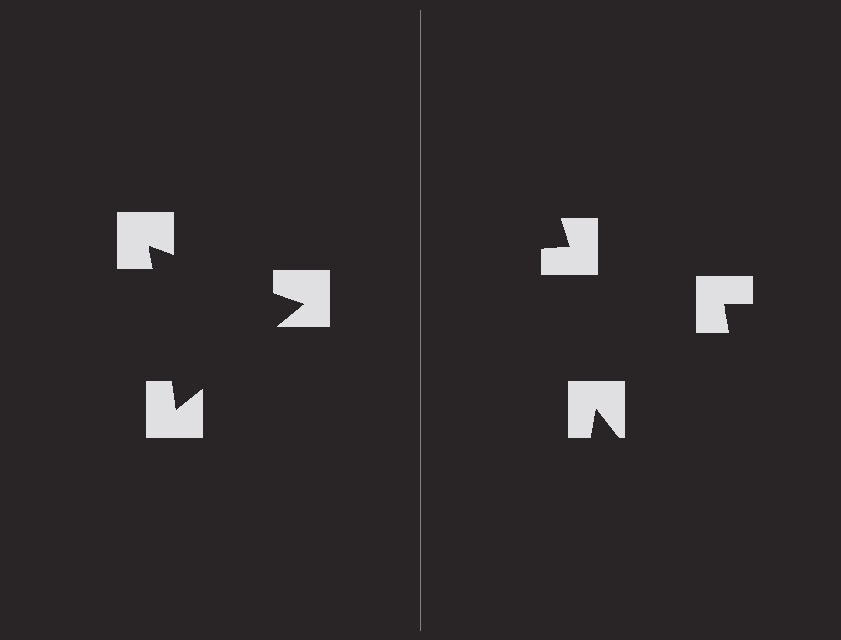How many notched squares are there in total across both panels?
6 — 3 on each side.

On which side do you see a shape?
An illusory triangle appears on the left side. On the right side the wedge cuts are rotated, so no coherent shape forms.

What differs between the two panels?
The notched squares are positioned identically on both sides; only the wedge orientations differ. On the left they align to a triangle; on the right they are misaligned.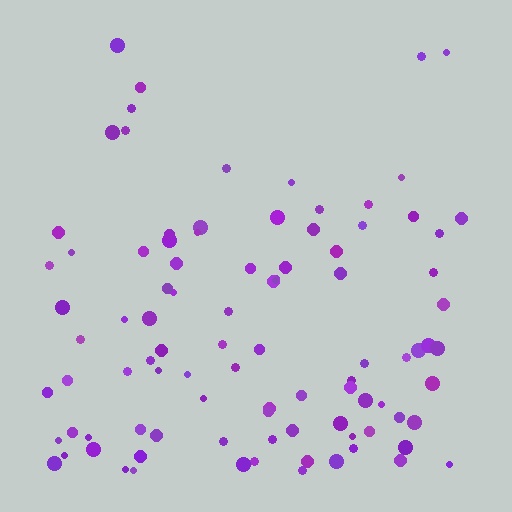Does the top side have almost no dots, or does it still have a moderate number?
Still a moderate number, just noticeably fewer than the bottom.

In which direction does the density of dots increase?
From top to bottom, with the bottom side densest.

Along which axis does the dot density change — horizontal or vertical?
Vertical.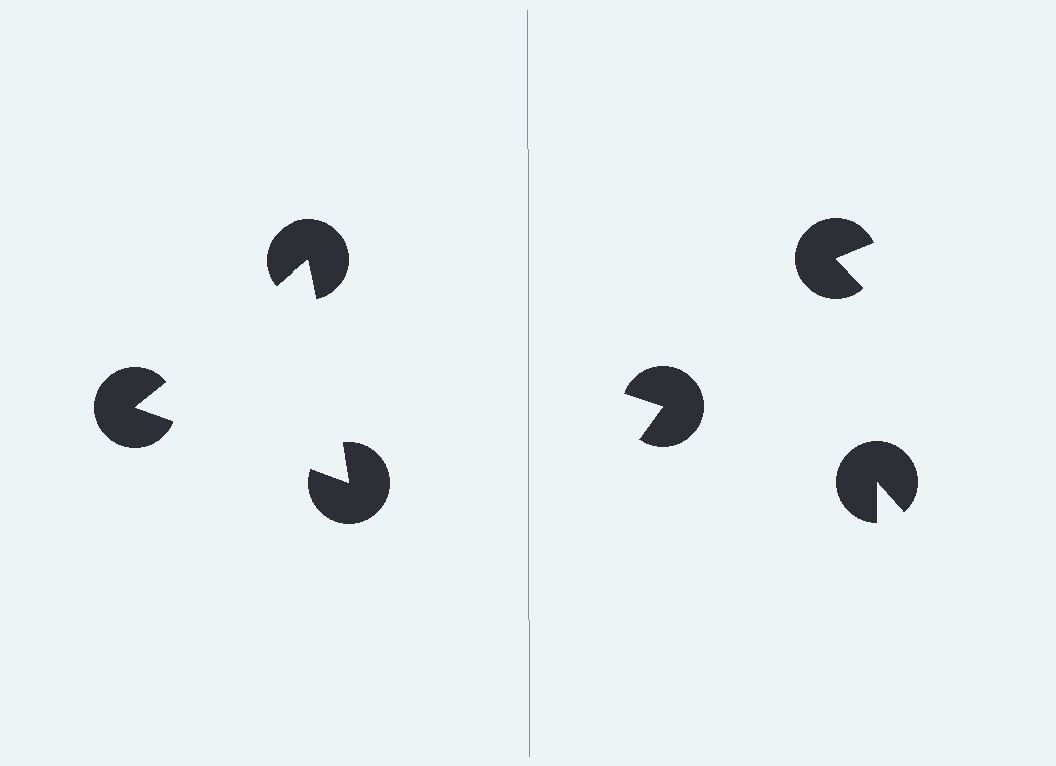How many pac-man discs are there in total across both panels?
6 — 3 on each side.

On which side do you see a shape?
An illusory triangle appears on the left side. On the right side the wedge cuts are rotated, so no coherent shape forms.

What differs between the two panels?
The pac-man discs are positioned identically on both sides; only the wedge orientations differ. On the left they align to a triangle; on the right they are misaligned.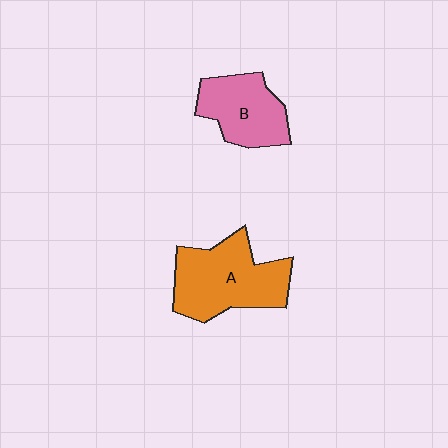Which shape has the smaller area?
Shape B (pink).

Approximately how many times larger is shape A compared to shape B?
Approximately 1.4 times.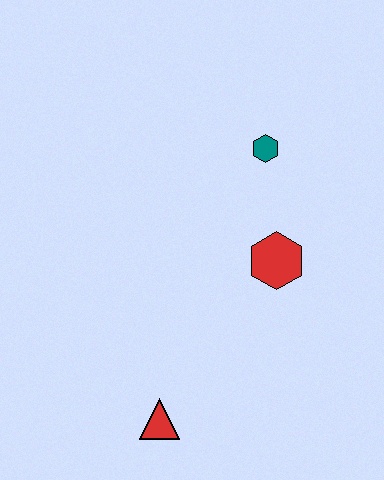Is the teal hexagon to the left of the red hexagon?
Yes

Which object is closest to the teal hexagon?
The red hexagon is closest to the teal hexagon.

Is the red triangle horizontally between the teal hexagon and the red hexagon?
No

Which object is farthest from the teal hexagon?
The red triangle is farthest from the teal hexagon.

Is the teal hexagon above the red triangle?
Yes